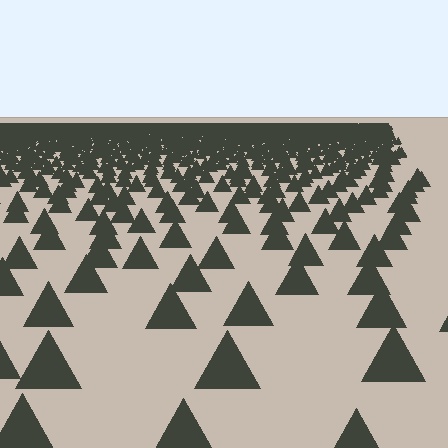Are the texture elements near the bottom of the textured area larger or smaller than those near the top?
Larger. Near the bottom, elements are closer to the viewer and appear at a bigger on-screen size.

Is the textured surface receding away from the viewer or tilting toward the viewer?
The surface is receding away from the viewer. Texture elements get smaller and denser toward the top.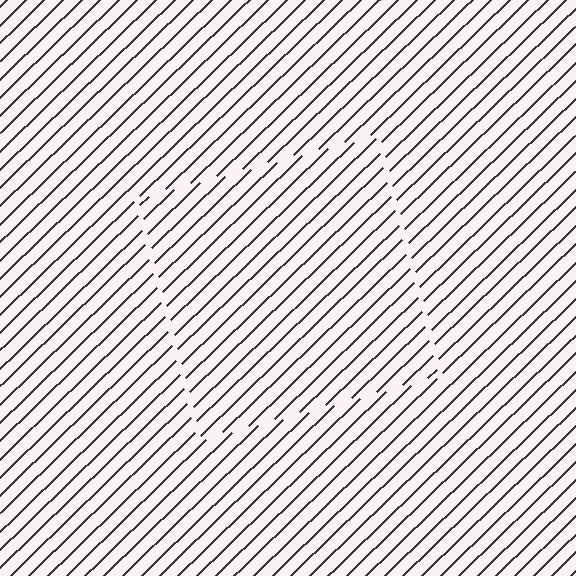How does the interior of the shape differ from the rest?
The interior of the shape contains the same grating, shifted by half a period — the contour is defined by the phase discontinuity where line-ends from the inner and outer gratings abut.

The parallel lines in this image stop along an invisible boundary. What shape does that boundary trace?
An illusory square. The interior of the shape contains the same grating, shifted by half a period — the contour is defined by the phase discontinuity where line-ends from the inner and outer gratings abut.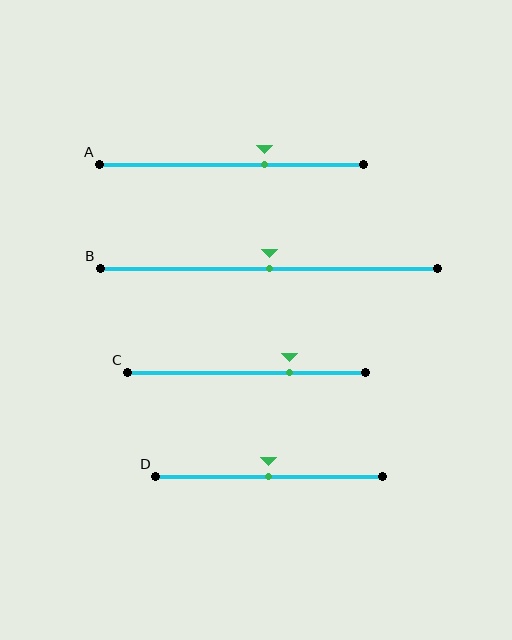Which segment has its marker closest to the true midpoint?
Segment B has its marker closest to the true midpoint.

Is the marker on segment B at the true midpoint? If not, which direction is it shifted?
Yes, the marker on segment B is at the true midpoint.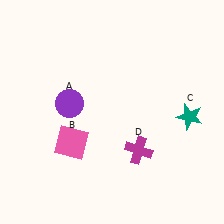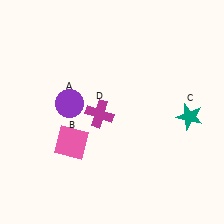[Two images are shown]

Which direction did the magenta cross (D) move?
The magenta cross (D) moved left.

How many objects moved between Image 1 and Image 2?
1 object moved between the two images.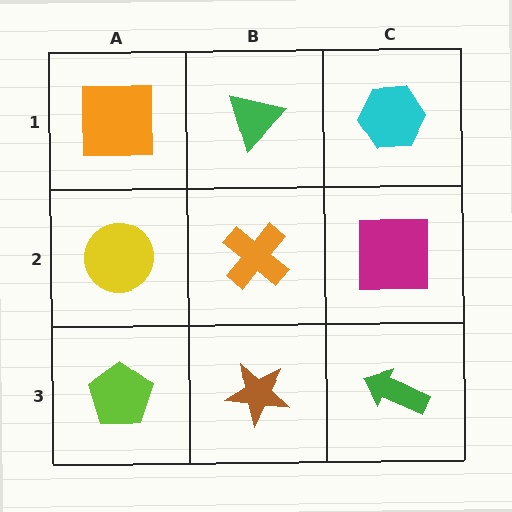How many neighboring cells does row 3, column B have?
3.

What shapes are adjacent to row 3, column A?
A yellow circle (row 2, column A), a brown star (row 3, column B).